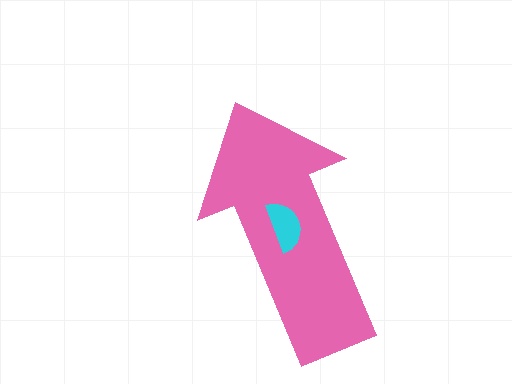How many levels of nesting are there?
2.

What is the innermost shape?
The cyan semicircle.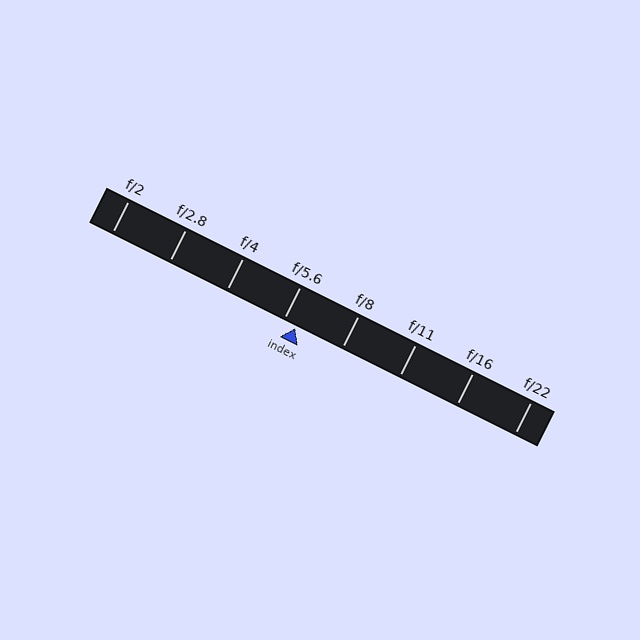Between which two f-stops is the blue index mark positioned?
The index mark is between f/5.6 and f/8.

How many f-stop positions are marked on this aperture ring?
There are 8 f-stop positions marked.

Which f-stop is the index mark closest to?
The index mark is closest to f/5.6.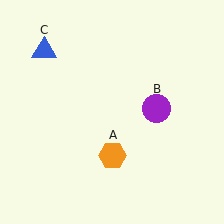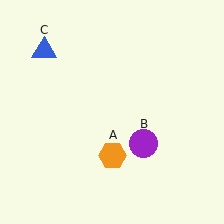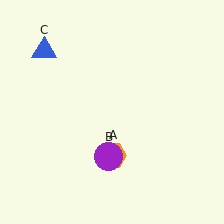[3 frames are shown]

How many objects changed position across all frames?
1 object changed position: purple circle (object B).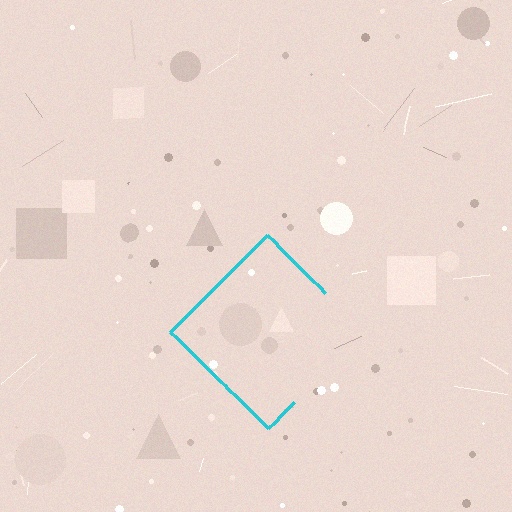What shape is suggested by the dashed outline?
The dashed outline suggests a diamond.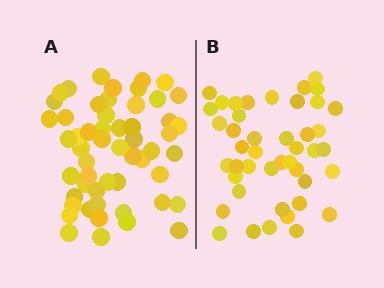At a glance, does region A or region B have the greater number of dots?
Region A (the left region) has more dots.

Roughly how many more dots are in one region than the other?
Region A has roughly 10 or so more dots than region B.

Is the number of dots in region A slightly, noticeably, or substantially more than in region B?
Region A has only slightly more — the two regions are fairly close. The ratio is roughly 1.2 to 1.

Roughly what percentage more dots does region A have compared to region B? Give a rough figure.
About 25% more.